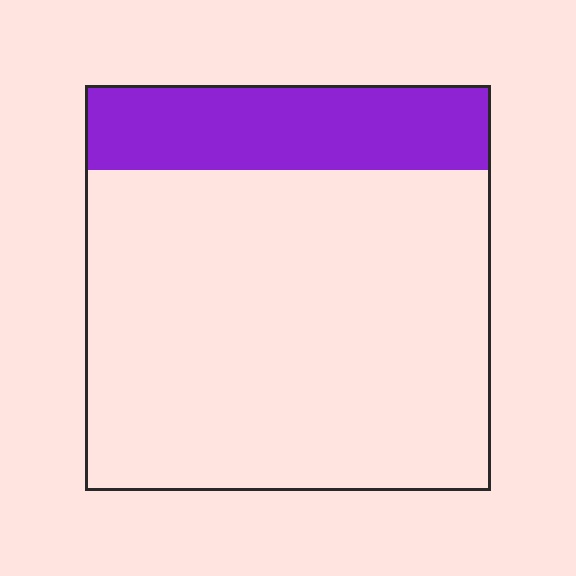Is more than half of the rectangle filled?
No.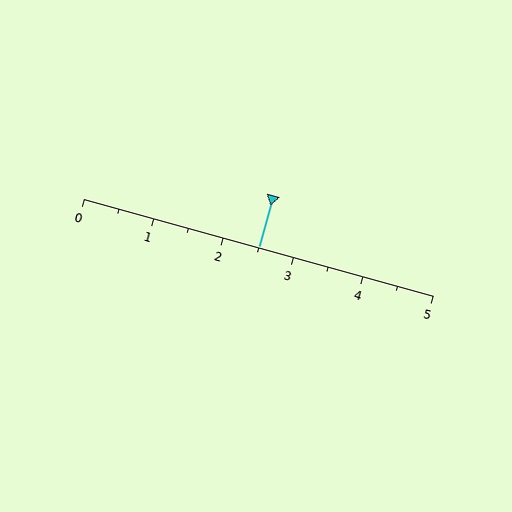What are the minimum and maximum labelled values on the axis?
The axis runs from 0 to 5.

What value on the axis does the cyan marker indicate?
The marker indicates approximately 2.5.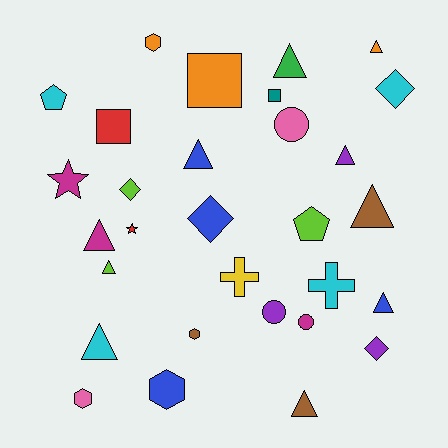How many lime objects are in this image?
There are 3 lime objects.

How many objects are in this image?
There are 30 objects.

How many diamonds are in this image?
There are 4 diamonds.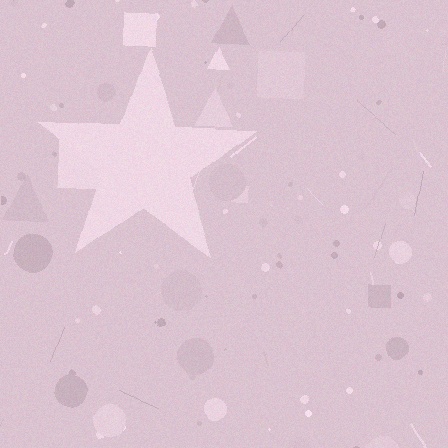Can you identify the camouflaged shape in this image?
The camouflaged shape is a star.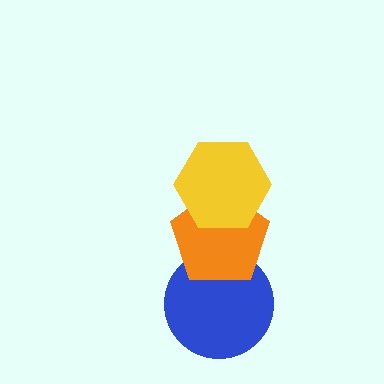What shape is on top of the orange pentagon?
The yellow hexagon is on top of the orange pentagon.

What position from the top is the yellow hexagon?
The yellow hexagon is 1st from the top.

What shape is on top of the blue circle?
The orange pentagon is on top of the blue circle.